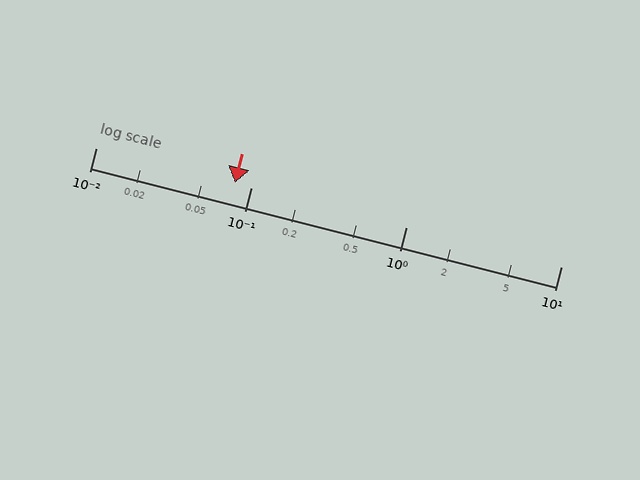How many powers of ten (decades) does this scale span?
The scale spans 3 decades, from 0.01 to 10.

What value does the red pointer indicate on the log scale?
The pointer indicates approximately 0.079.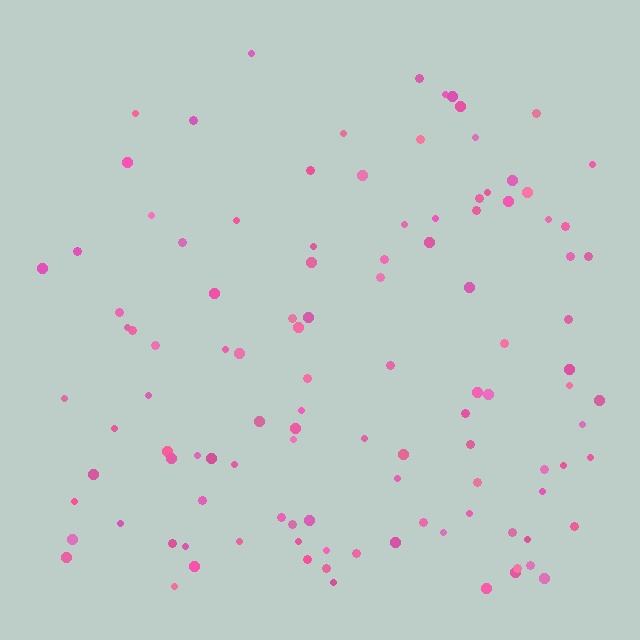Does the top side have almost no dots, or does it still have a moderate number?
Still a moderate number, just noticeably fewer than the bottom.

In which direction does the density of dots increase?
From top to bottom, with the bottom side densest.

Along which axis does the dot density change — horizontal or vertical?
Vertical.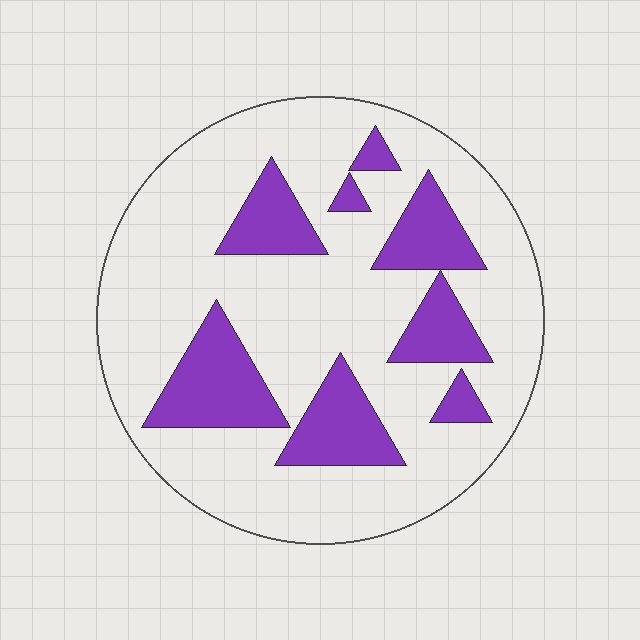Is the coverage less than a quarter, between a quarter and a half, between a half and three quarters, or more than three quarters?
Less than a quarter.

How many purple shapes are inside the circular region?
8.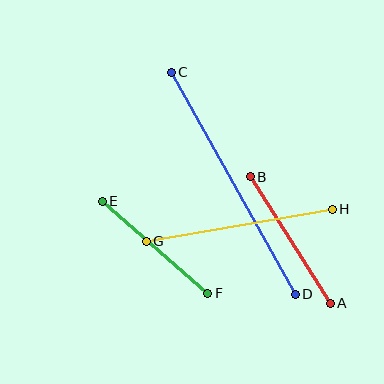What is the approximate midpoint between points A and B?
The midpoint is at approximately (290, 240) pixels.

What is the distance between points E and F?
The distance is approximately 140 pixels.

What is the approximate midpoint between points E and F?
The midpoint is at approximately (155, 247) pixels.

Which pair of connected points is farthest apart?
Points C and D are farthest apart.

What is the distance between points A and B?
The distance is approximately 149 pixels.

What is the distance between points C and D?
The distance is approximately 254 pixels.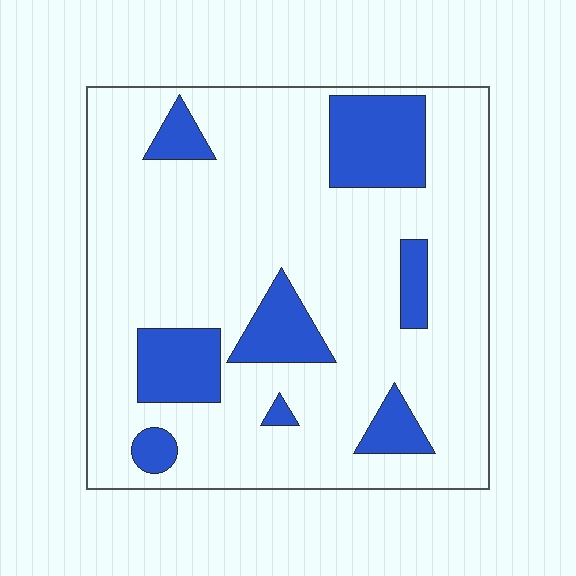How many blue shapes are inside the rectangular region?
8.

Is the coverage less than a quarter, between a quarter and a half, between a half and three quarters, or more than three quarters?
Less than a quarter.